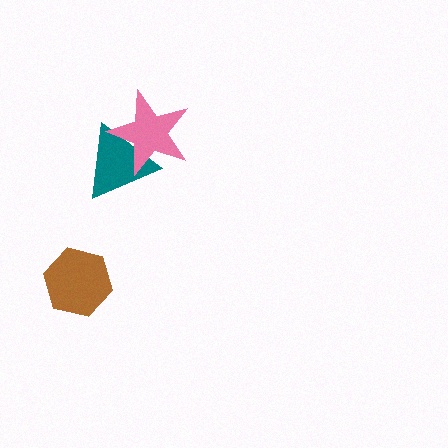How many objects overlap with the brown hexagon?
0 objects overlap with the brown hexagon.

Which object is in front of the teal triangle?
The pink star is in front of the teal triangle.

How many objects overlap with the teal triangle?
1 object overlaps with the teal triangle.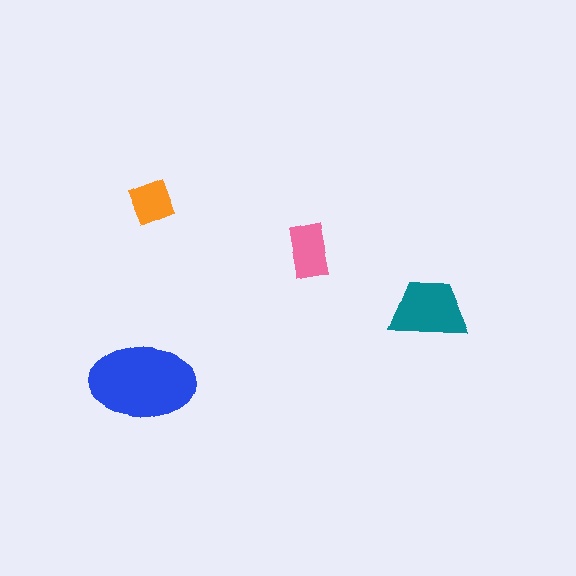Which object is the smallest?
The orange square.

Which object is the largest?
The blue ellipse.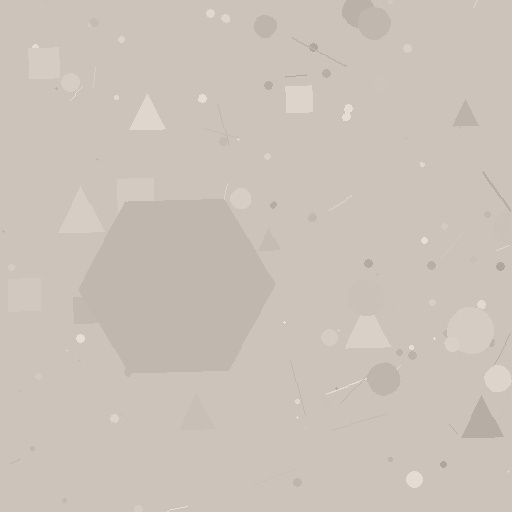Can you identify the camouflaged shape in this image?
The camouflaged shape is a hexagon.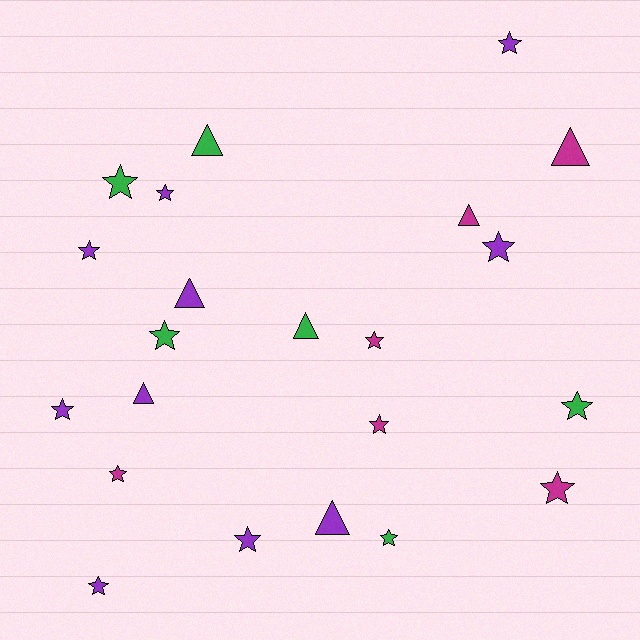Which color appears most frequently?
Purple, with 10 objects.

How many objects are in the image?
There are 22 objects.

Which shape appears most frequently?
Star, with 15 objects.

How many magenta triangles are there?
There are 2 magenta triangles.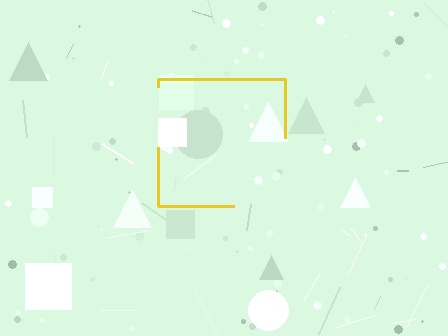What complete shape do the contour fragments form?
The contour fragments form a square.